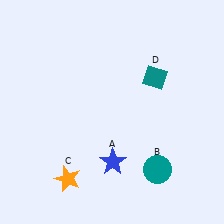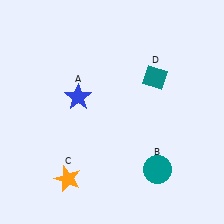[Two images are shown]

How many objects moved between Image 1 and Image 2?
1 object moved between the two images.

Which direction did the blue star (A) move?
The blue star (A) moved up.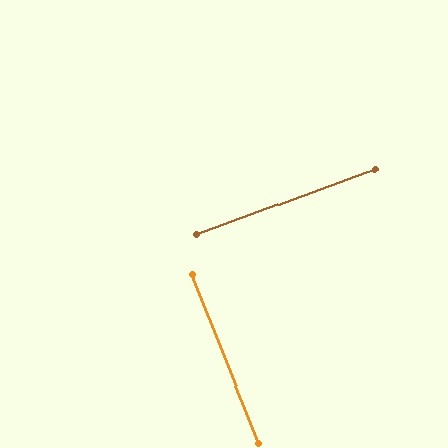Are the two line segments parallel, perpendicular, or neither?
Perpendicular — they meet at approximately 89°.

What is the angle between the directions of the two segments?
Approximately 89 degrees.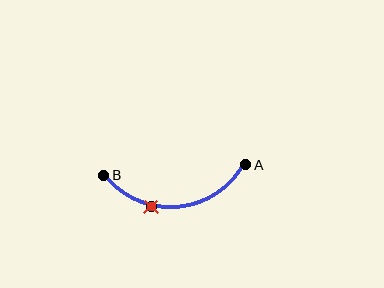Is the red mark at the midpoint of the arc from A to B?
No. The red mark lies on the arc but is closer to endpoint B. The arc midpoint would be at the point on the curve equidistant along the arc from both A and B.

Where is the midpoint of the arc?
The arc midpoint is the point on the curve farthest from the straight line joining A and B. It sits below that line.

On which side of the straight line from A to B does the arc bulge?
The arc bulges below the straight line connecting A and B.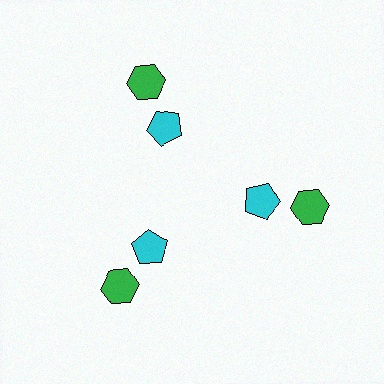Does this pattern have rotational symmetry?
Yes, this pattern has 3-fold rotational symmetry. It looks the same after rotating 120 degrees around the center.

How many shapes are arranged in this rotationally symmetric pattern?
There are 6 shapes, arranged in 3 groups of 2.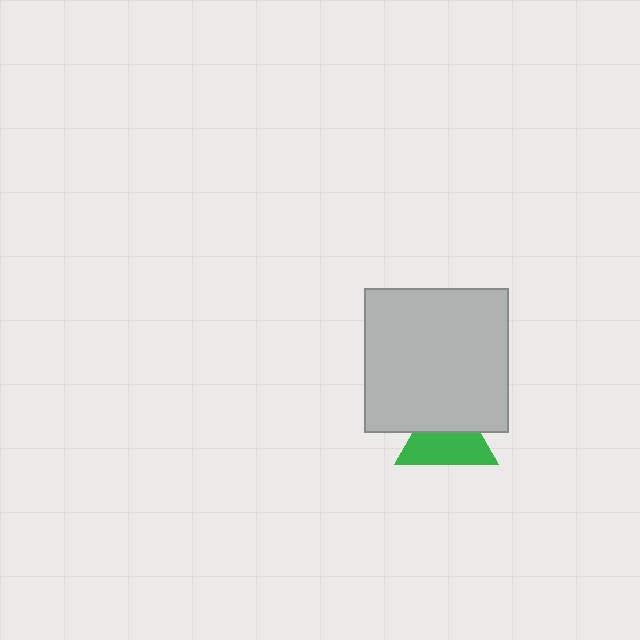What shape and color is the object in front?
The object in front is a light gray square.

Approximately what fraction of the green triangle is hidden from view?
Roughly 42% of the green triangle is hidden behind the light gray square.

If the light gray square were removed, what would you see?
You would see the complete green triangle.